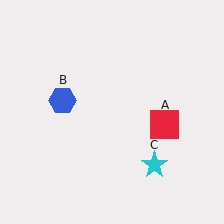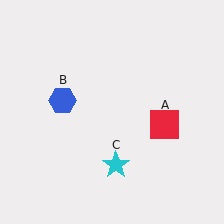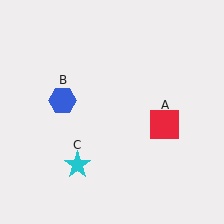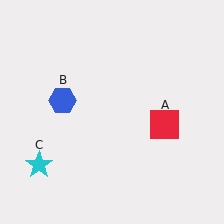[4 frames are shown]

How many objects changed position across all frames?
1 object changed position: cyan star (object C).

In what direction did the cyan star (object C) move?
The cyan star (object C) moved left.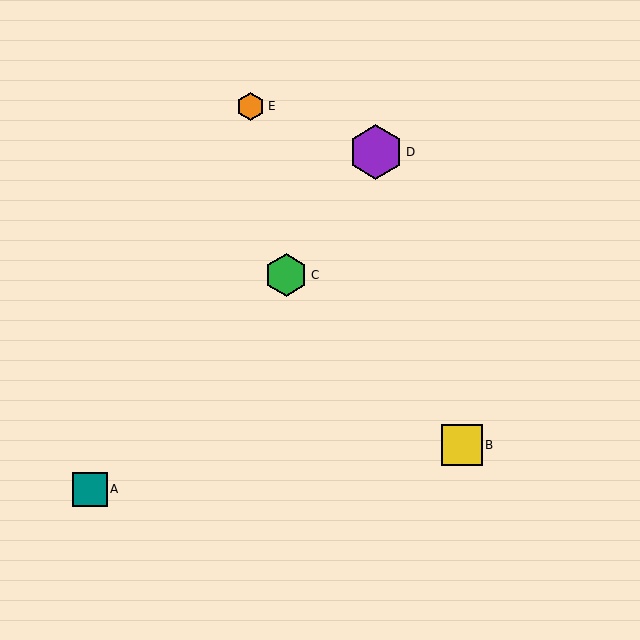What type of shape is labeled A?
Shape A is a teal square.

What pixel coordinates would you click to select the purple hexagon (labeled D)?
Click at (376, 152) to select the purple hexagon D.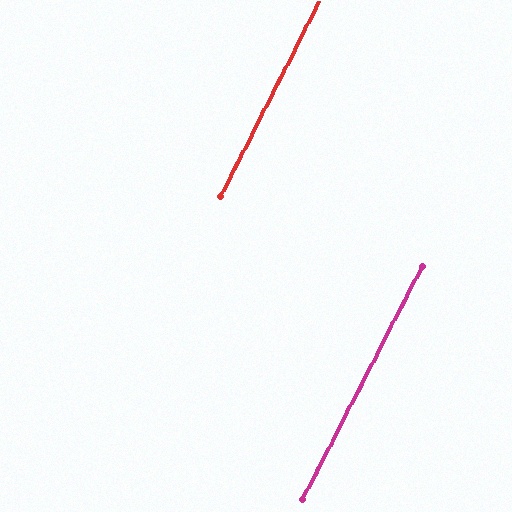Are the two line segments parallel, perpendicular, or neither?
Parallel — their directions differ by only 0.5°.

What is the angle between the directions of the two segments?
Approximately 0 degrees.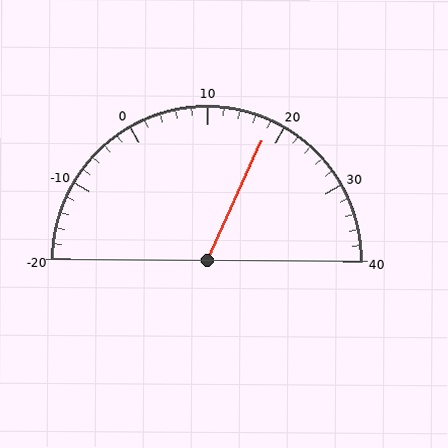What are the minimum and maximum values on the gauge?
The gauge ranges from -20 to 40.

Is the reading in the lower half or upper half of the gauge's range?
The reading is in the upper half of the range (-20 to 40).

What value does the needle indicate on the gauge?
The needle indicates approximately 18.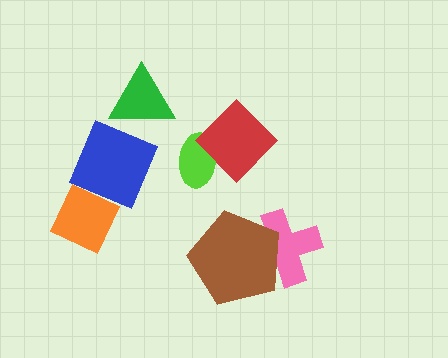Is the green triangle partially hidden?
Yes, it is partially covered by another shape.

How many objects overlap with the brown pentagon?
1 object overlaps with the brown pentagon.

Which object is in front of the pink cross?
The brown pentagon is in front of the pink cross.